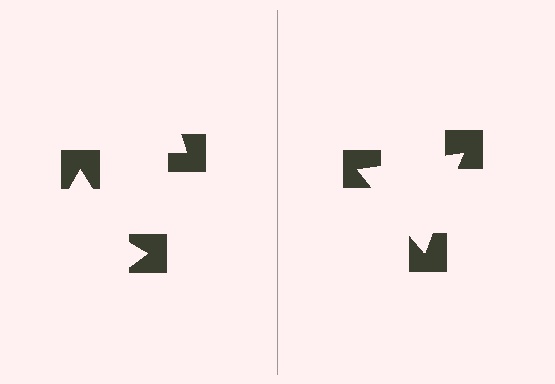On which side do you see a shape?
An illusory triangle appears on the right side. On the left side the wedge cuts are rotated, so no coherent shape forms.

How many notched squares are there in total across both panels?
6 — 3 on each side.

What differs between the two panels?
The notched squares are positioned identically on both sides; only the wedge orientations differ. On the right they align to a triangle; on the left they are misaligned.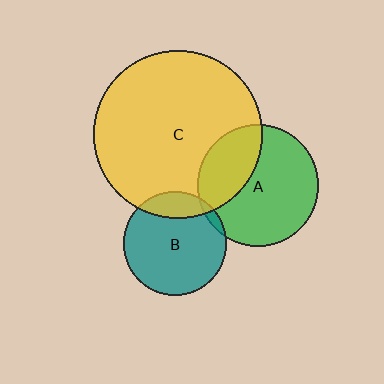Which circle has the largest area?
Circle C (yellow).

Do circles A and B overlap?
Yes.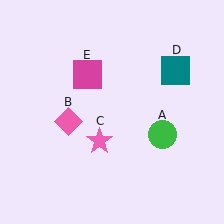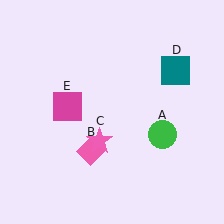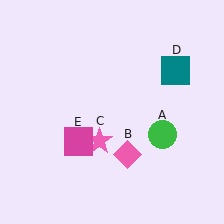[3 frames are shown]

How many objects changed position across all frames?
2 objects changed position: pink diamond (object B), magenta square (object E).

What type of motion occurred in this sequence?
The pink diamond (object B), magenta square (object E) rotated counterclockwise around the center of the scene.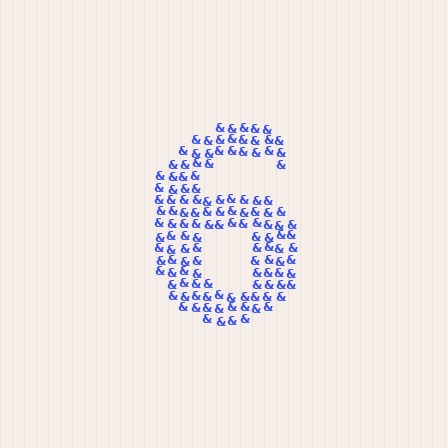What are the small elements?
The small elements are ampersands.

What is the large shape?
The large shape is the digit 6.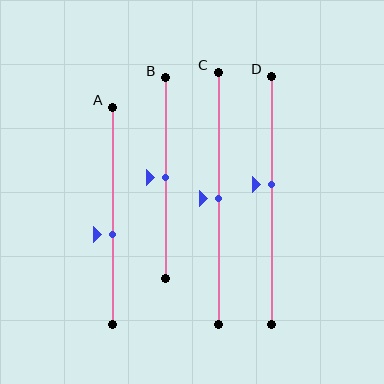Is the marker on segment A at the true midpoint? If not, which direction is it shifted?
No, the marker on segment A is shifted downward by about 9% of the segment length.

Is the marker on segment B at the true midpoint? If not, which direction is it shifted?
Yes, the marker on segment B is at the true midpoint.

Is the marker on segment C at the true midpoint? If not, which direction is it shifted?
Yes, the marker on segment C is at the true midpoint.